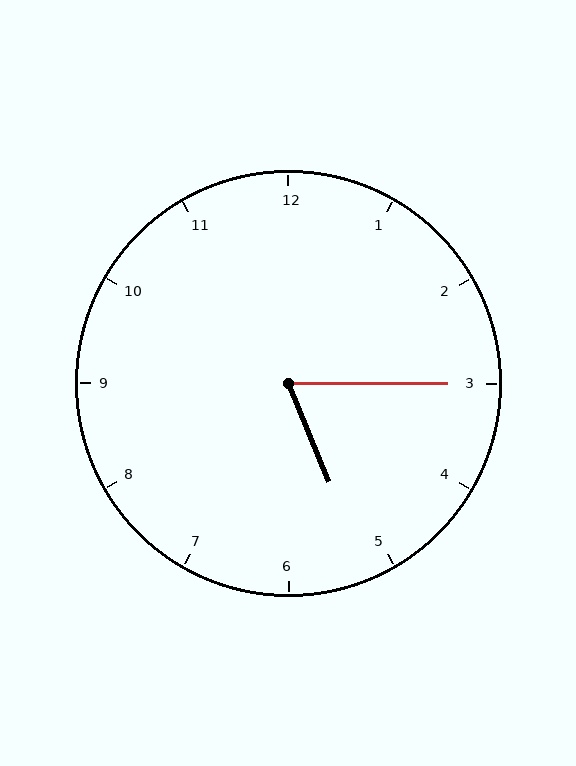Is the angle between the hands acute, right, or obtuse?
It is acute.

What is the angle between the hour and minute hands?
Approximately 68 degrees.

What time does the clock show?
5:15.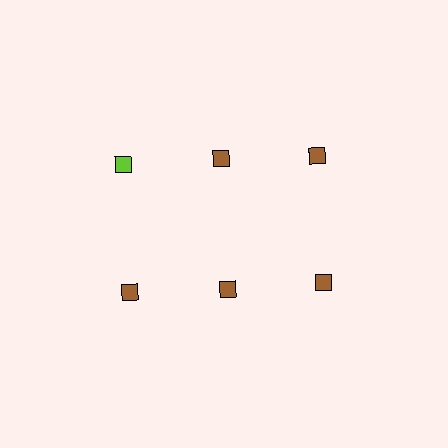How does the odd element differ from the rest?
It has a different color: lime instead of brown.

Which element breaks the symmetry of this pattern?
The lime square in the top row, leftmost column breaks the symmetry. All other shapes are brown squares.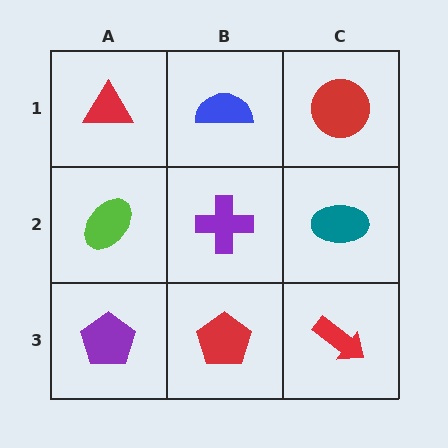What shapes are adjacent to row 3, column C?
A teal ellipse (row 2, column C), a red pentagon (row 3, column B).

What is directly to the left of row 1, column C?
A blue semicircle.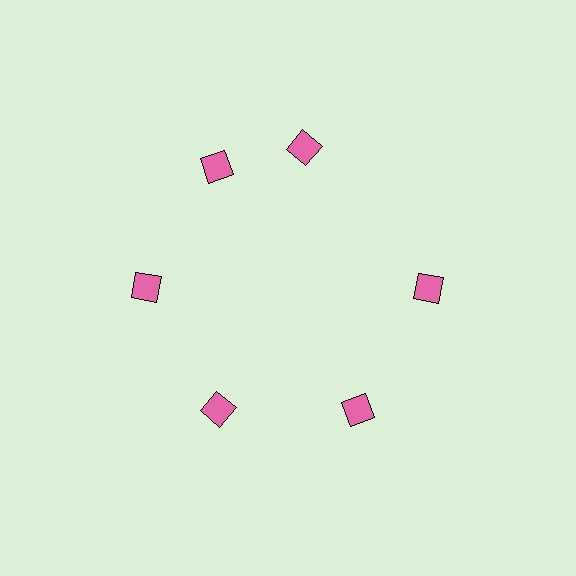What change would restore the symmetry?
The symmetry would be restored by rotating it back into even spacing with its neighbors so that all 6 squares sit at equal angles and equal distance from the center.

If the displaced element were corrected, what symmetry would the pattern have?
It would have 6-fold rotational symmetry — the pattern would map onto itself every 60 degrees.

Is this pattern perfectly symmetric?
No. The 6 pink squares are arranged in a ring, but one element near the 1 o'clock position is rotated out of alignment along the ring, breaking the 6-fold rotational symmetry.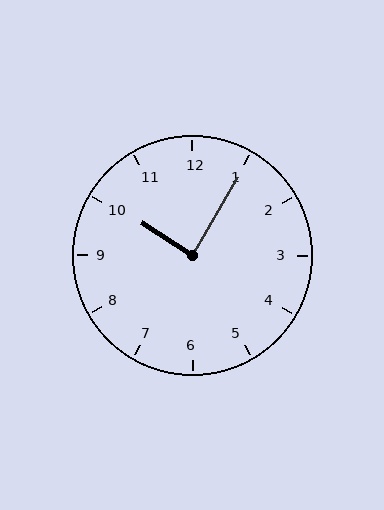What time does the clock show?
10:05.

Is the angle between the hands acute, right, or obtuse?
It is right.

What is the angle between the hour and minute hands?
Approximately 88 degrees.